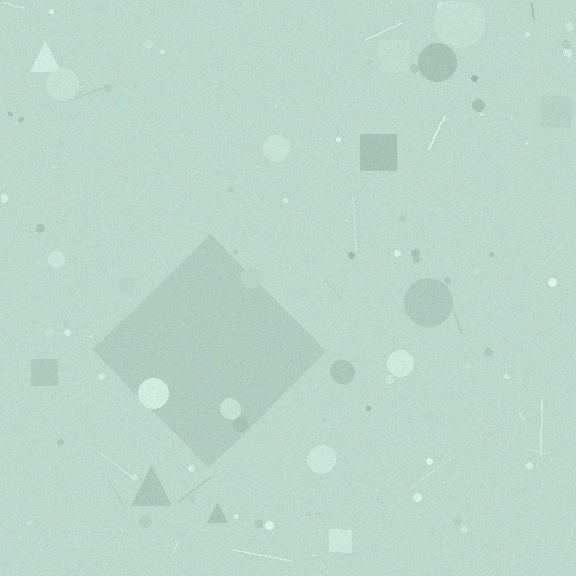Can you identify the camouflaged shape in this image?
The camouflaged shape is a diamond.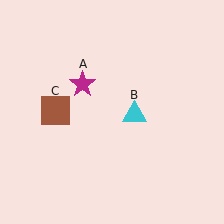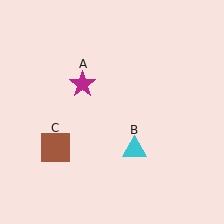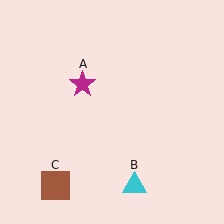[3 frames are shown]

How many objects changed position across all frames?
2 objects changed position: cyan triangle (object B), brown square (object C).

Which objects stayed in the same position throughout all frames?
Magenta star (object A) remained stationary.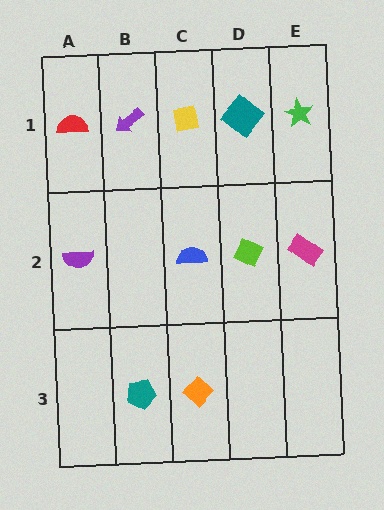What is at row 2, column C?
A blue semicircle.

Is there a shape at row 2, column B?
No, that cell is empty.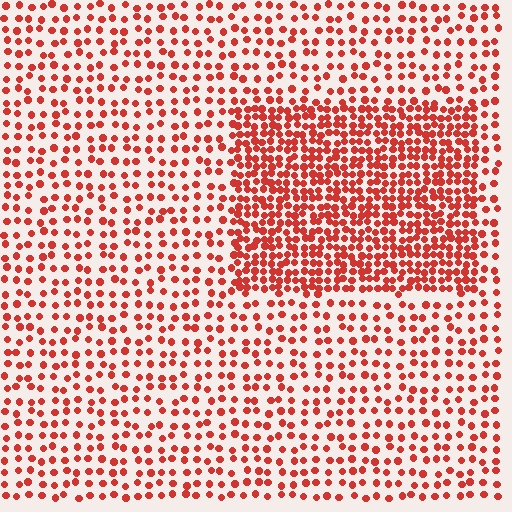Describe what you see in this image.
The image contains small red elements arranged at two different densities. A rectangle-shaped region is visible where the elements are more densely packed than the surrounding area.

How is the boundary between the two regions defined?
The boundary is defined by a change in element density (approximately 2.2x ratio). All elements are the same color, size, and shape.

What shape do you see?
I see a rectangle.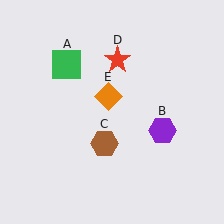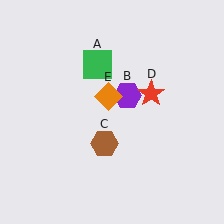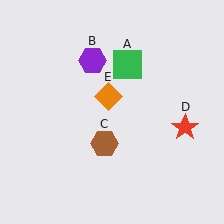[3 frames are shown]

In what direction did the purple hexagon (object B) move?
The purple hexagon (object B) moved up and to the left.